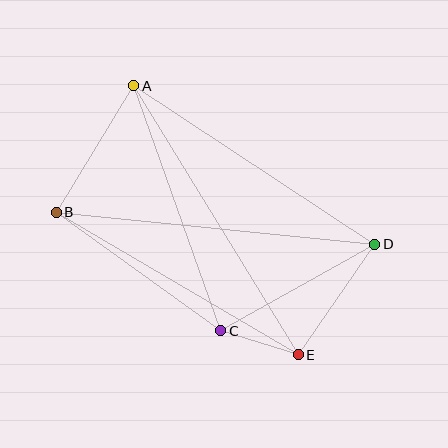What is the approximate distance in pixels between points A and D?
The distance between A and D is approximately 289 pixels.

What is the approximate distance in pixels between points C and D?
The distance between C and D is approximately 177 pixels.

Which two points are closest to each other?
Points C and E are closest to each other.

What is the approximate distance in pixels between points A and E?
The distance between A and E is approximately 315 pixels.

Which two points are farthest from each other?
Points B and D are farthest from each other.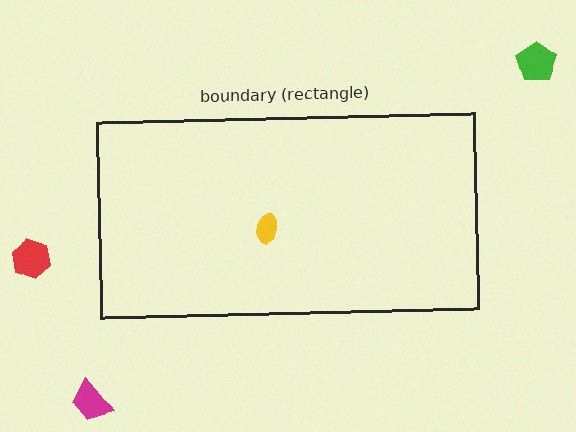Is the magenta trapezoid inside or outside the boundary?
Outside.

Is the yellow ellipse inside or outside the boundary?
Inside.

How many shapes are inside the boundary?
1 inside, 3 outside.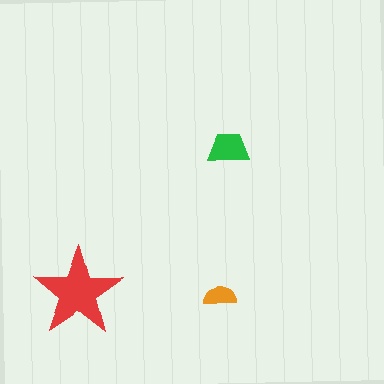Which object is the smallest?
The orange semicircle.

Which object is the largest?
The red star.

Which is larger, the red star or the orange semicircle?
The red star.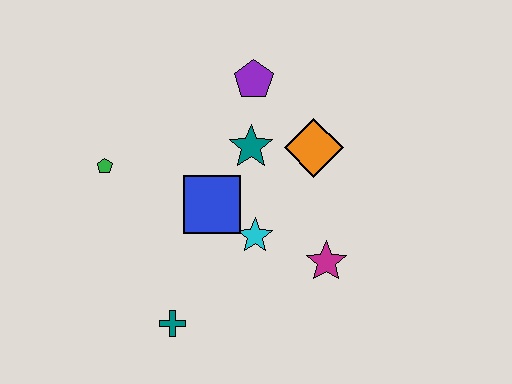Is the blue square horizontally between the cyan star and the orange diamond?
No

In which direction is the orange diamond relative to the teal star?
The orange diamond is to the right of the teal star.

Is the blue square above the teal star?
No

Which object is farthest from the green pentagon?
The magenta star is farthest from the green pentagon.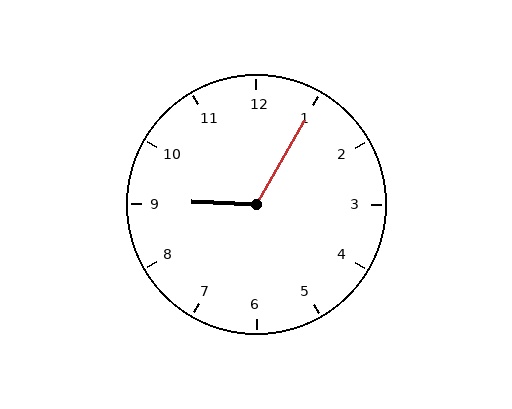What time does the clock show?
9:05.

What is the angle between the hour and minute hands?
Approximately 118 degrees.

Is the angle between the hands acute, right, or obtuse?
It is obtuse.